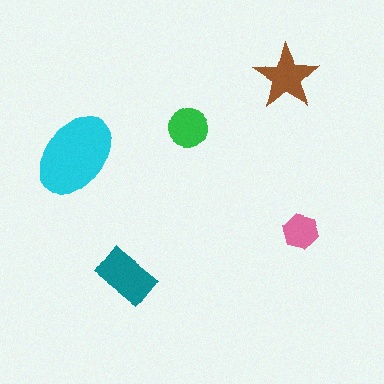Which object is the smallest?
The pink hexagon.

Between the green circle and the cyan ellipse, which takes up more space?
The cyan ellipse.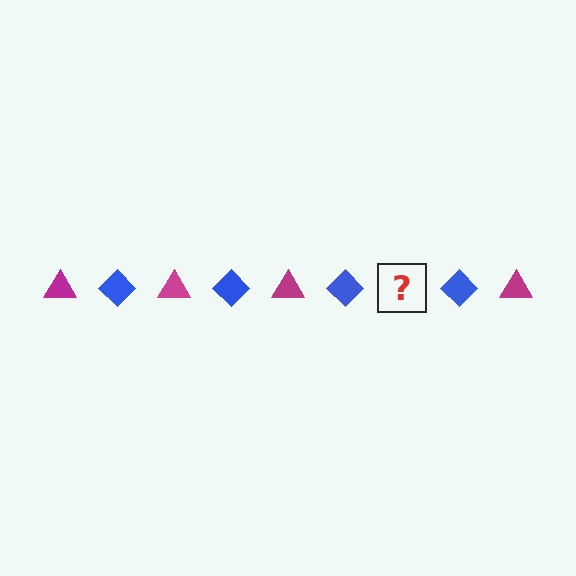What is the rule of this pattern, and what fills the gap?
The rule is that the pattern alternates between magenta triangle and blue diamond. The gap should be filled with a magenta triangle.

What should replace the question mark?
The question mark should be replaced with a magenta triangle.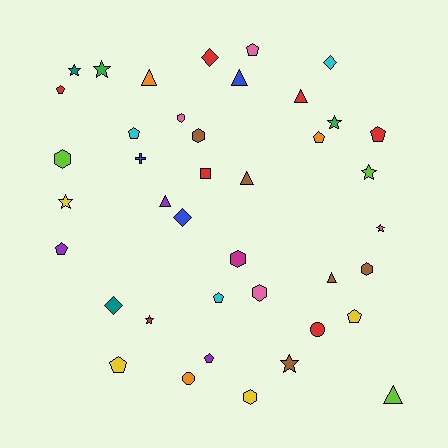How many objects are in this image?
There are 40 objects.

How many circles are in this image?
There are 2 circles.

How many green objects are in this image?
There are 2 green objects.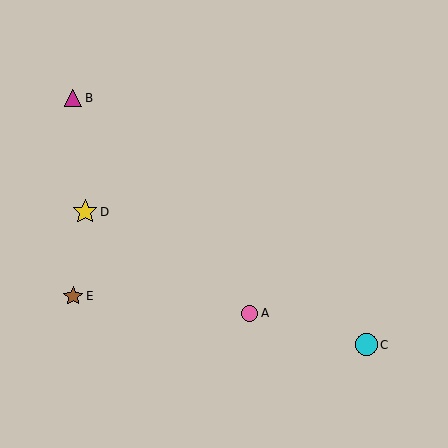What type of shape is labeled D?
Shape D is a yellow star.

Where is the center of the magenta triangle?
The center of the magenta triangle is at (73, 98).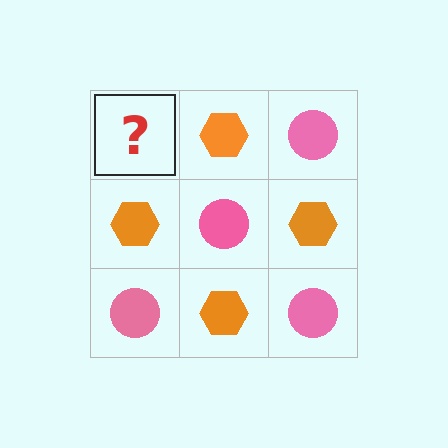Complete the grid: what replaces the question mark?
The question mark should be replaced with a pink circle.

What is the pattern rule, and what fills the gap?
The rule is that it alternates pink circle and orange hexagon in a checkerboard pattern. The gap should be filled with a pink circle.